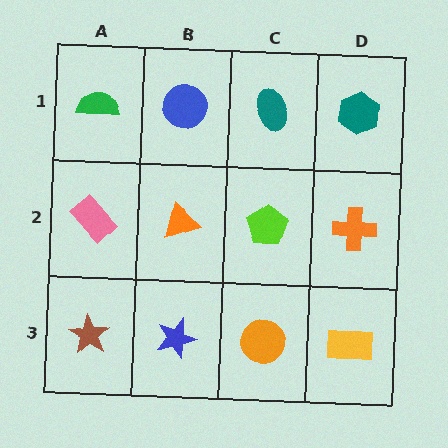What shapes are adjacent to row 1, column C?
A lime pentagon (row 2, column C), a blue circle (row 1, column B), a teal hexagon (row 1, column D).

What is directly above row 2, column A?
A green semicircle.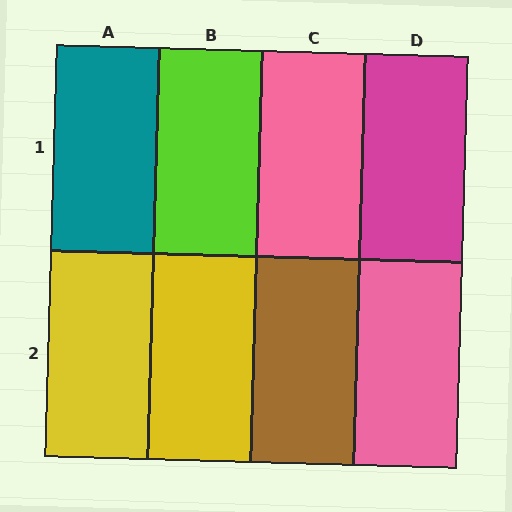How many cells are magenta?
1 cell is magenta.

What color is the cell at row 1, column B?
Lime.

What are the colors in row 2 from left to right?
Yellow, yellow, brown, pink.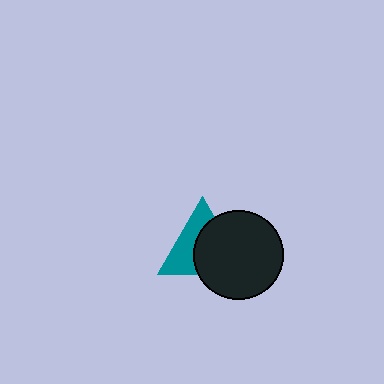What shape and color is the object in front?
The object in front is a black circle.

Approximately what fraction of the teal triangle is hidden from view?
Roughly 54% of the teal triangle is hidden behind the black circle.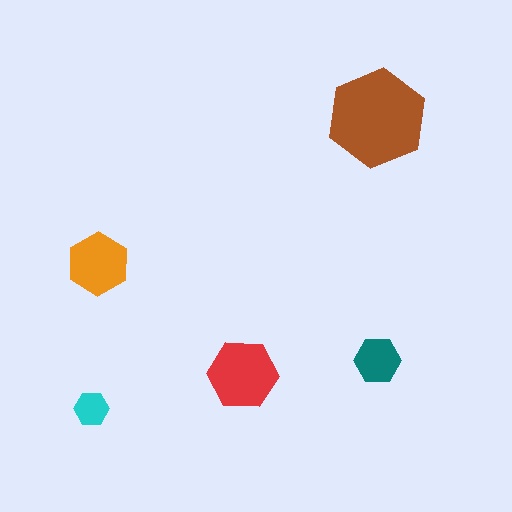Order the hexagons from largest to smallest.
the brown one, the red one, the orange one, the teal one, the cyan one.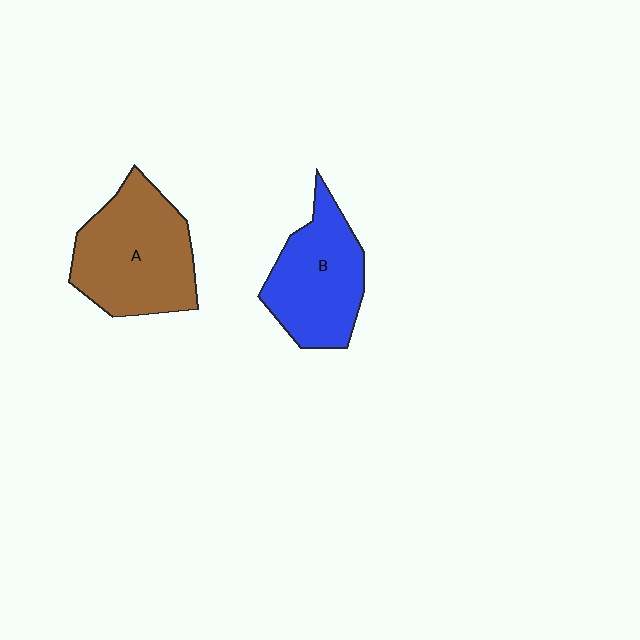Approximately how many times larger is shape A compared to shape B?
Approximately 1.2 times.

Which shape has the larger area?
Shape A (brown).